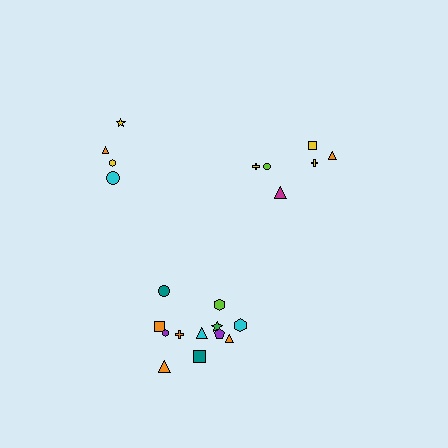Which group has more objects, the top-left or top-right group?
The top-right group.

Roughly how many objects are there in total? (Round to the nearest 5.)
Roughly 20 objects in total.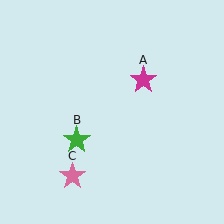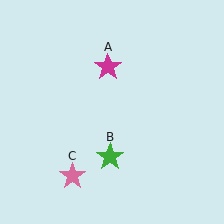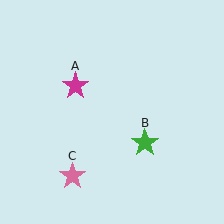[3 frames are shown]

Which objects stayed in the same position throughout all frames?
Pink star (object C) remained stationary.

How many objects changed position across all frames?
2 objects changed position: magenta star (object A), green star (object B).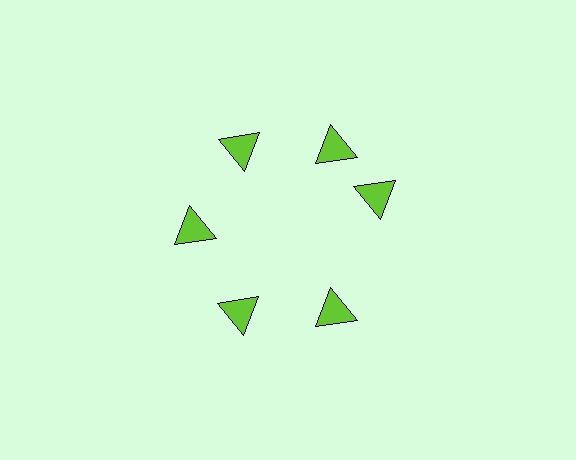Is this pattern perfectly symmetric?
No. The 6 lime triangles are arranged in a ring, but one element near the 3 o'clock position is rotated out of alignment along the ring, breaking the 6-fold rotational symmetry.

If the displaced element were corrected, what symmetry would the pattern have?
It would have 6-fold rotational symmetry — the pattern would map onto itself every 60 degrees.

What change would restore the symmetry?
The symmetry would be restored by rotating it back into even spacing with its neighbors so that all 6 triangles sit at equal angles and equal distance from the center.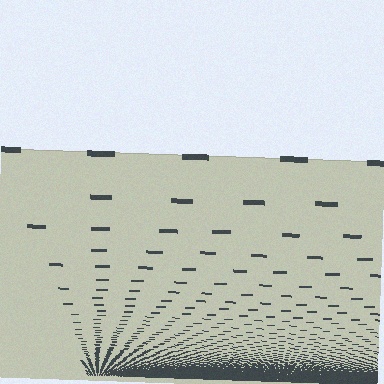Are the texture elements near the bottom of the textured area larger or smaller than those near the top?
Smaller. The gradient is inverted — elements near the bottom are smaller and denser.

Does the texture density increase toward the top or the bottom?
Density increases toward the bottom.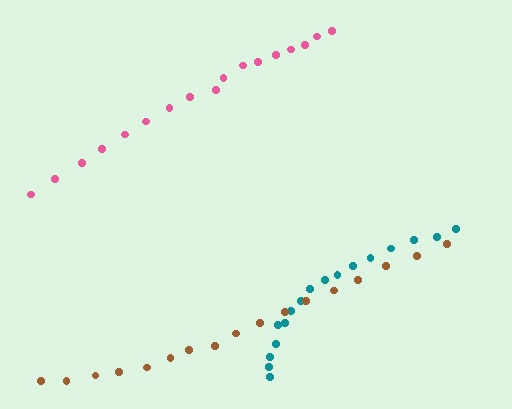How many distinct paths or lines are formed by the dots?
There are 3 distinct paths.